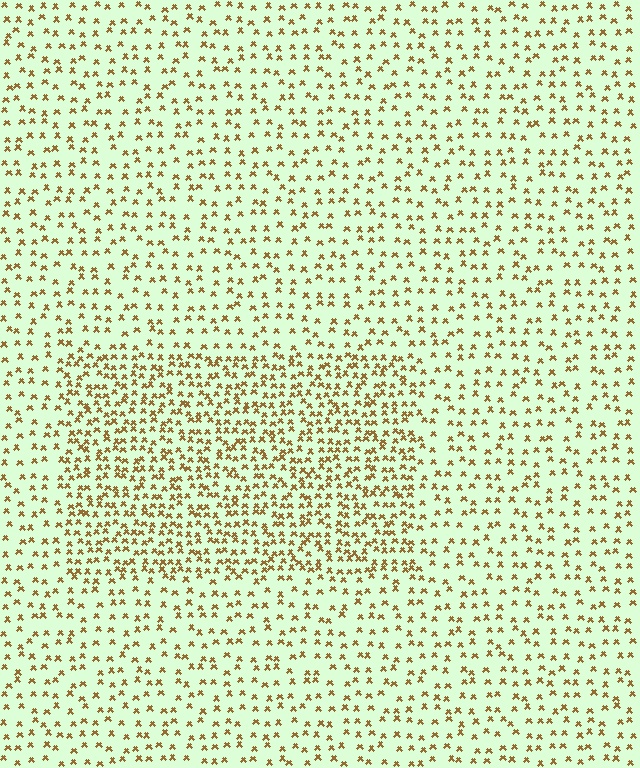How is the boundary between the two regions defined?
The boundary is defined by a change in element density (approximately 2.0x ratio). All elements are the same color, size, and shape.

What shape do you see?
I see a rectangle.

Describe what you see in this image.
The image contains small brown elements arranged at two different densities. A rectangle-shaped region is visible where the elements are more densely packed than the surrounding area.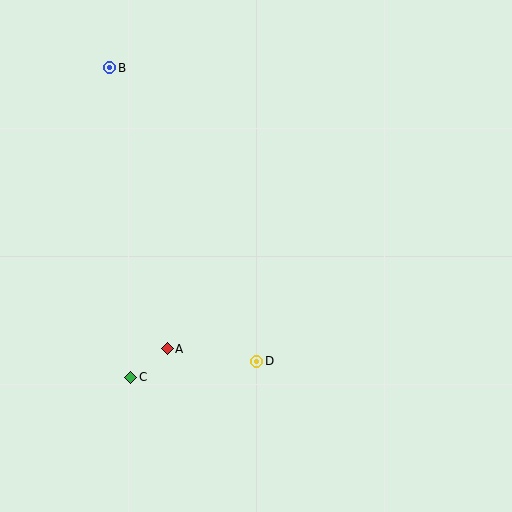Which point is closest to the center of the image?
Point D at (257, 361) is closest to the center.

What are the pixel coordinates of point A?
Point A is at (167, 349).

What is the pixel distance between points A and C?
The distance between A and C is 46 pixels.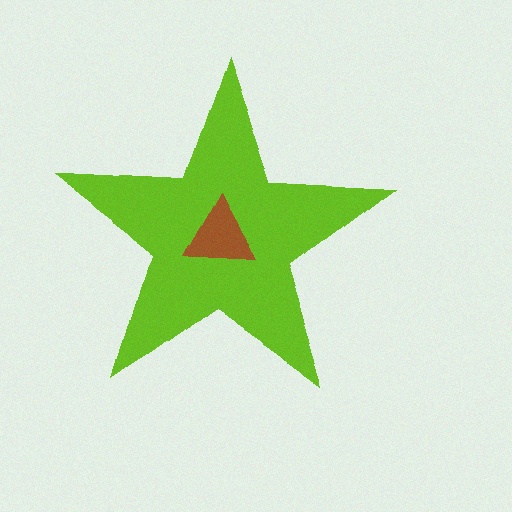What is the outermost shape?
The lime star.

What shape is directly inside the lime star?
The brown triangle.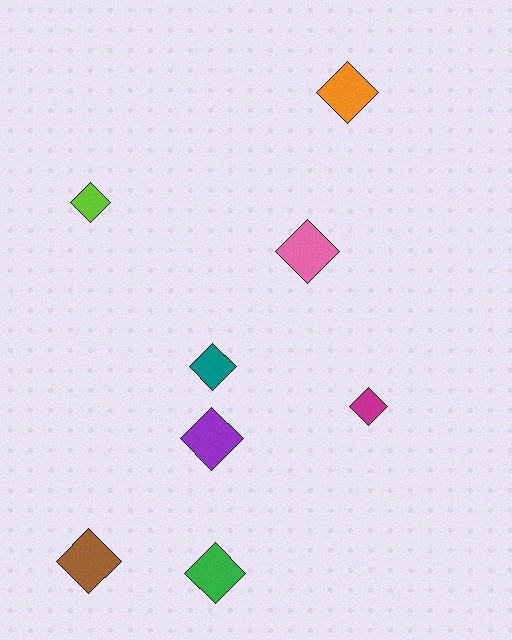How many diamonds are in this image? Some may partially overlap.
There are 8 diamonds.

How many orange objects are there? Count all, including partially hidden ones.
There is 1 orange object.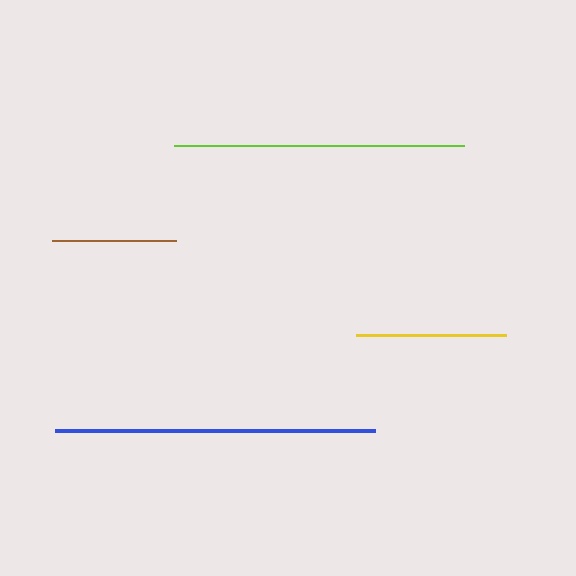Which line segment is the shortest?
The brown line is the shortest at approximately 124 pixels.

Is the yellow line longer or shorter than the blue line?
The blue line is longer than the yellow line.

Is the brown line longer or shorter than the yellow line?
The yellow line is longer than the brown line.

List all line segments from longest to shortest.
From longest to shortest: blue, lime, yellow, brown.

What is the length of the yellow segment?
The yellow segment is approximately 150 pixels long.